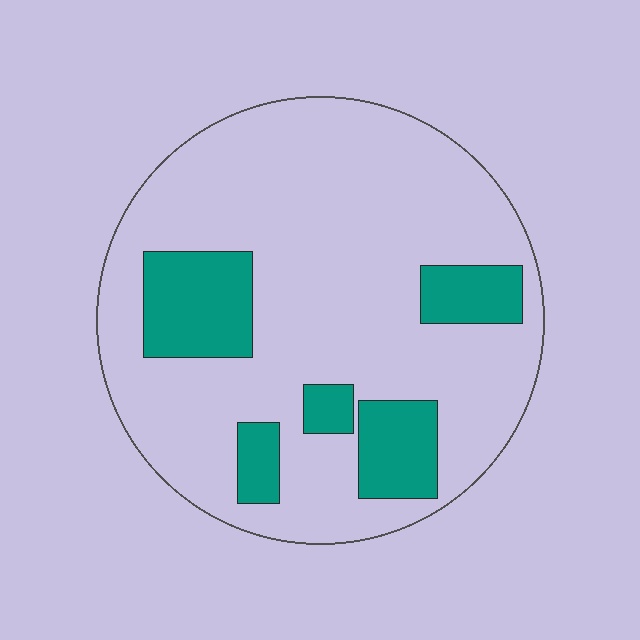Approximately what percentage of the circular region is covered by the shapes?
Approximately 20%.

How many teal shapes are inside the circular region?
5.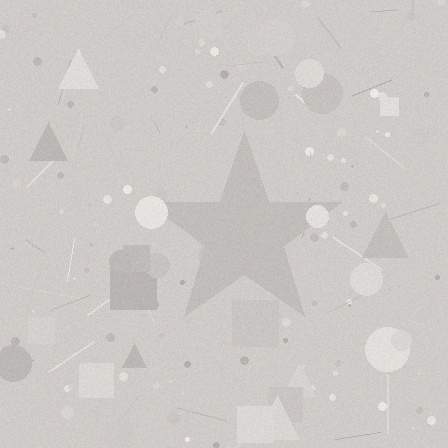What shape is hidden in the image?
A star is hidden in the image.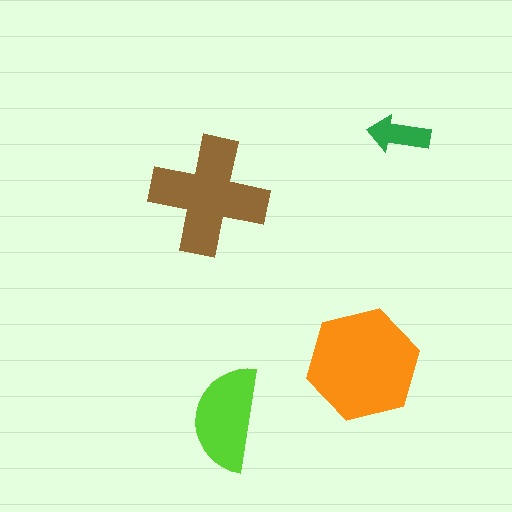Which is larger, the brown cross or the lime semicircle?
The brown cross.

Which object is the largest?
The orange hexagon.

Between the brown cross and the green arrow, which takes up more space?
The brown cross.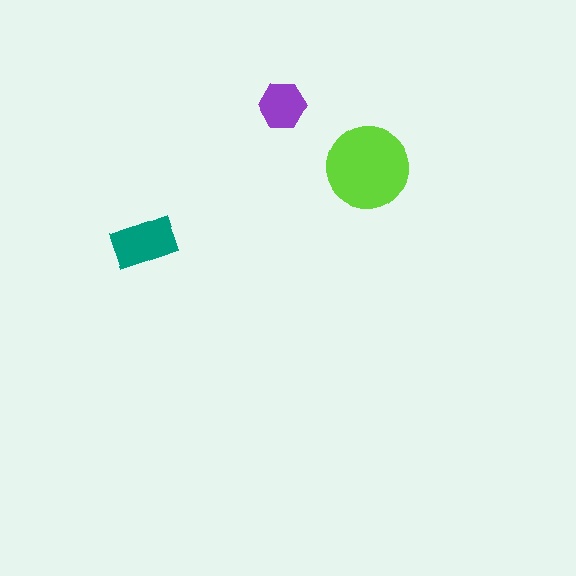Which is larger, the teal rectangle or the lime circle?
The lime circle.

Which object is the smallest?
The purple hexagon.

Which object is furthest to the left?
The teal rectangle is leftmost.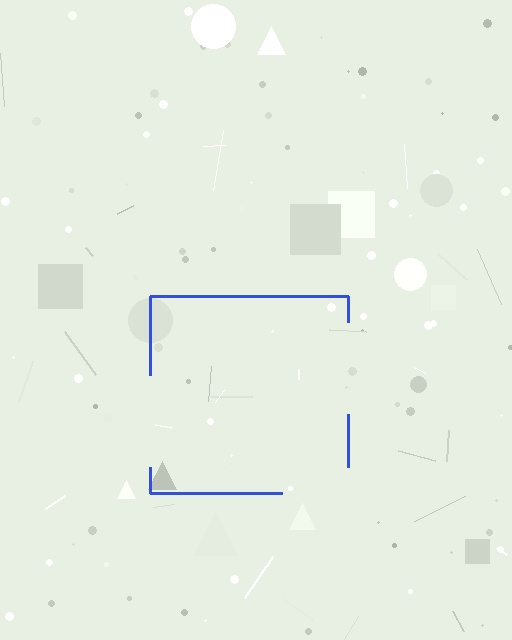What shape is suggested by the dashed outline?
The dashed outline suggests a square.